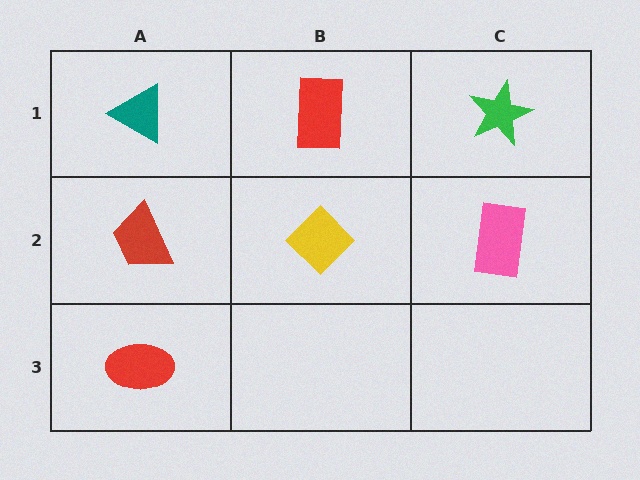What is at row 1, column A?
A teal triangle.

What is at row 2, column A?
A red trapezoid.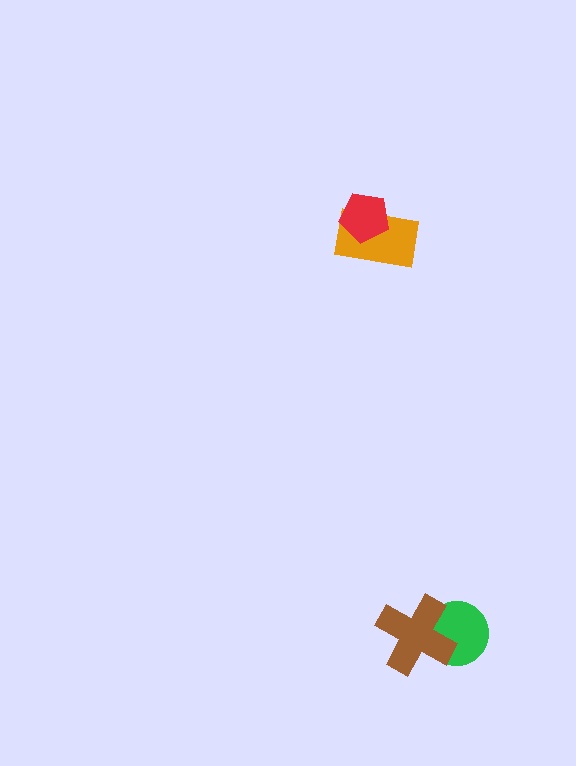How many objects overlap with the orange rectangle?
1 object overlaps with the orange rectangle.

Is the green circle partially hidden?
Yes, it is partially covered by another shape.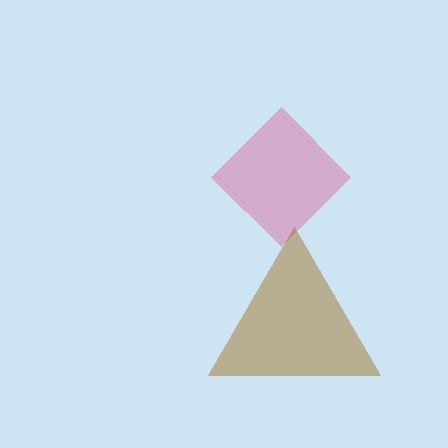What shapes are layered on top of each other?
The layered shapes are: a pink diamond, a brown triangle.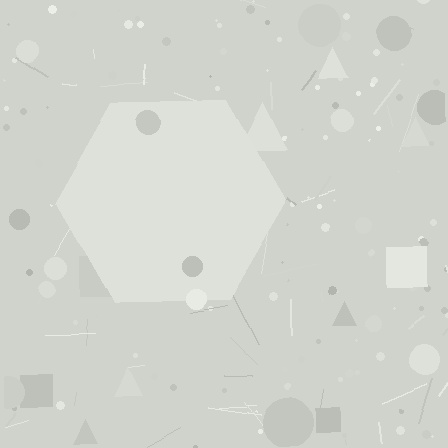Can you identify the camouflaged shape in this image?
The camouflaged shape is a hexagon.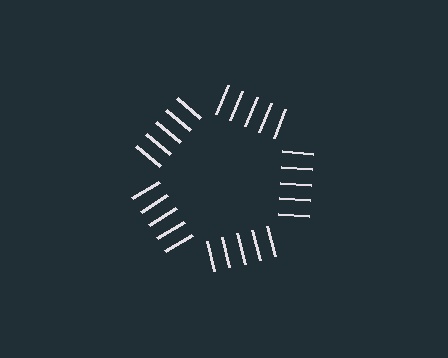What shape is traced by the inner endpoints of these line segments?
An illusory pentagon — the line segments terminate on its edges but no continuous stroke is drawn.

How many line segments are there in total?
25 — 5 along each of the 5 edges.